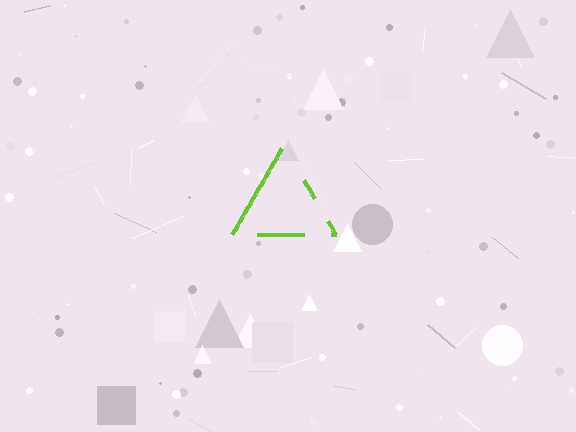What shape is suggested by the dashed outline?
The dashed outline suggests a triangle.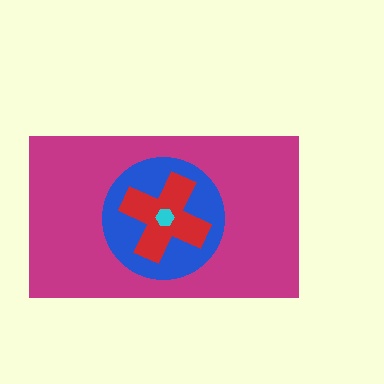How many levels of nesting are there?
4.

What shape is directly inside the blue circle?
The red cross.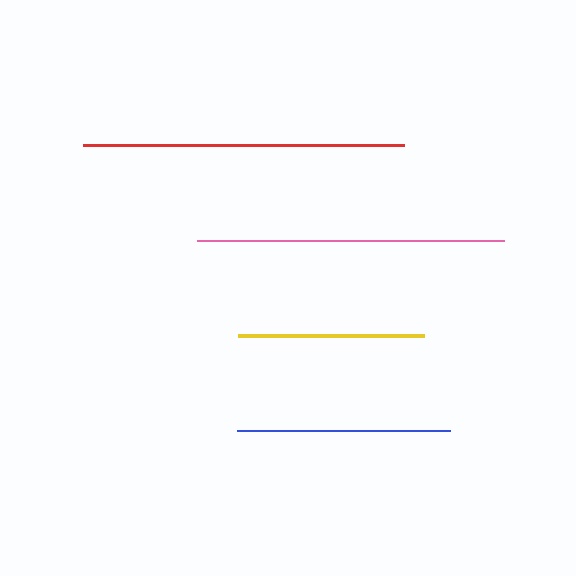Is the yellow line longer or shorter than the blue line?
The blue line is longer than the yellow line.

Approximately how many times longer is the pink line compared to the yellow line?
The pink line is approximately 1.7 times the length of the yellow line.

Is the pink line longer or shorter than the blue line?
The pink line is longer than the blue line.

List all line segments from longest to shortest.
From longest to shortest: red, pink, blue, yellow.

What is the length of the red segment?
The red segment is approximately 321 pixels long.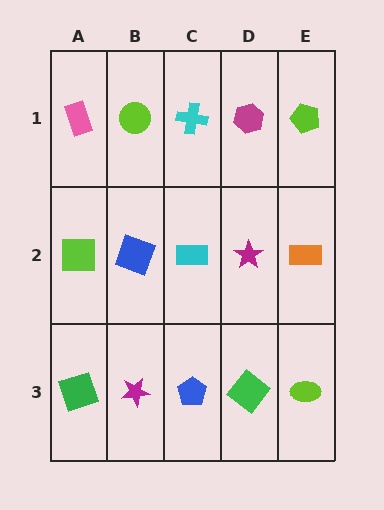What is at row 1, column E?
A lime pentagon.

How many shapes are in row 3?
5 shapes.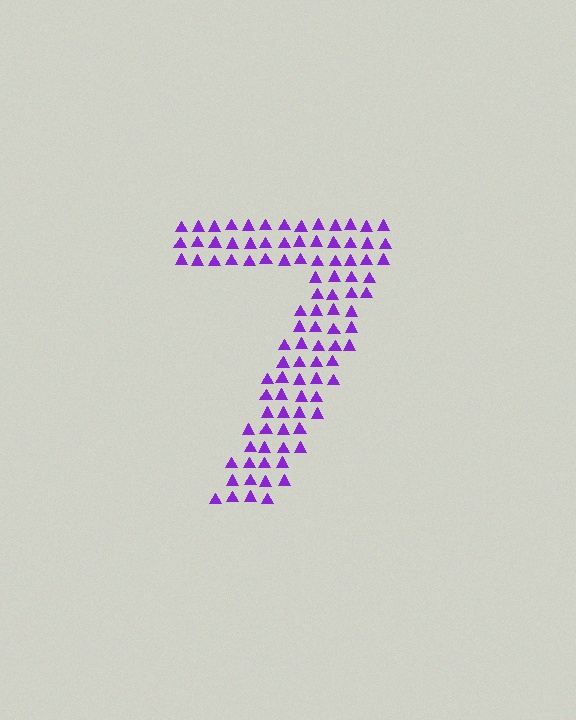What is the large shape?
The large shape is the digit 7.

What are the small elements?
The small elements are triangles.